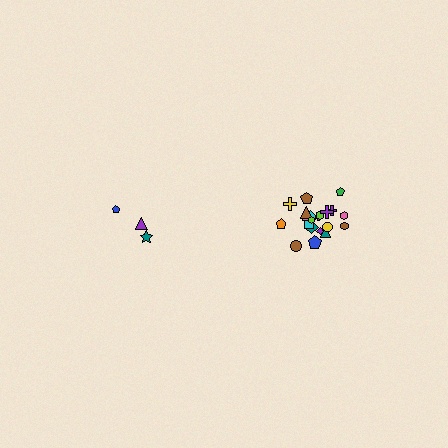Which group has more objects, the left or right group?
The right group.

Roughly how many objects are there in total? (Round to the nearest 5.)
Roughly 25 objects in total.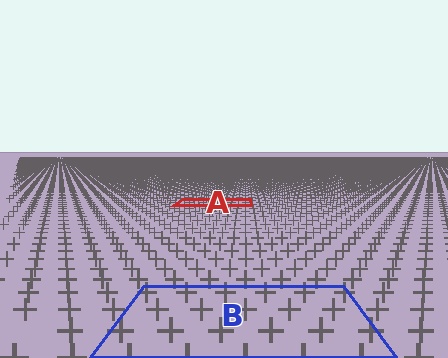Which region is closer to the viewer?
Region B is closer. The texture elements there are larger and more spread out.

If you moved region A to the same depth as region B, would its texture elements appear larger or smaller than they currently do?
They would appear larger. At a closer depth, the same texture elements are projected at a bigger on-screen size.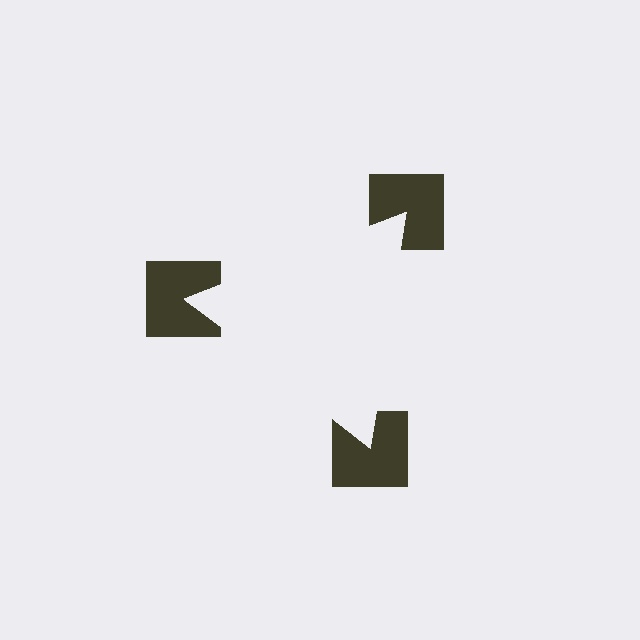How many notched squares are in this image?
There are 3 — one at each vertex of the illusory triangle.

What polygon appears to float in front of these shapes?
An illusory triangle — its edges are inferred from the aligned wedge cuts in the notched squares, not physically drawn.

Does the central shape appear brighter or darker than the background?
It typically appears slightly brighter than the background, even though no actual brightness change is drawn.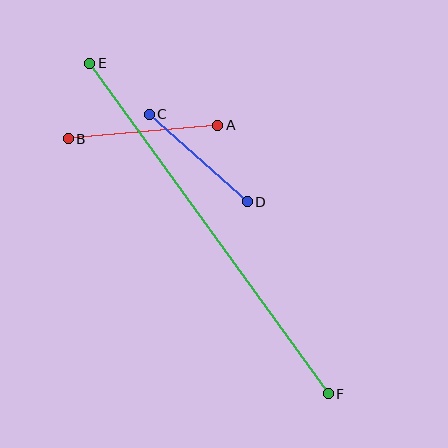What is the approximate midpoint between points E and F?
The midpoint is at approximately (209, 228) pixels.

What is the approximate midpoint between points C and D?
The midpoint is at approximately (198, 158) pixels.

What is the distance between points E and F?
The distance is approximately 407 pixels.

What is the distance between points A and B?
The distance is approximately 150 pixels.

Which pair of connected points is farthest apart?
Points E and F are farthest apart.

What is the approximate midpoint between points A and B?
The midpoint is at approximately (143, 132) pixels.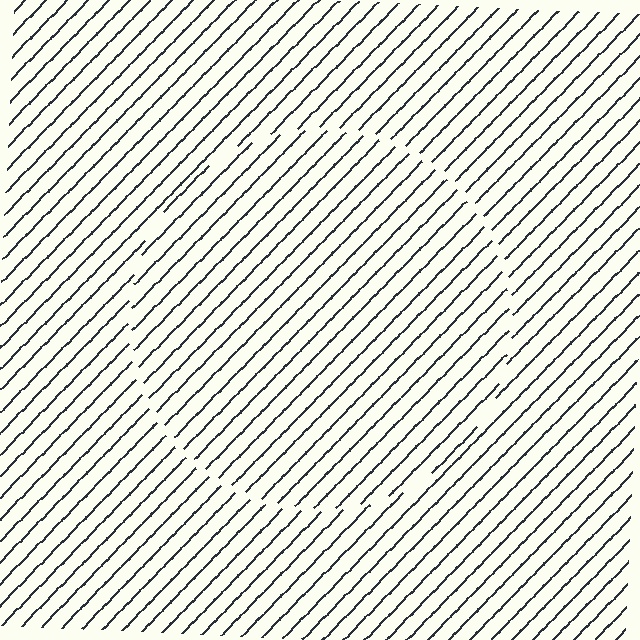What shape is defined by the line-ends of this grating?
An illusory circle. The interior of the shape contains the same grating, shifted by half a period — the contour is defined by the phase discontinuity where line-ends from the inner and outer gratings abut.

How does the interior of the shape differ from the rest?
The interior of the shape contains the same grating, shifted by half a period — the contour is defined by the phase discontinuity where line-ends from the inner and outer gratings abut.